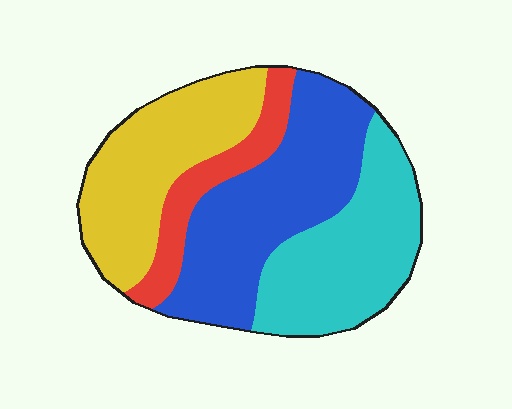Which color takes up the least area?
Red, at roughly 10%.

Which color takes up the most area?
Blue, at roughly 35%.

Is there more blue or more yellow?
Blue.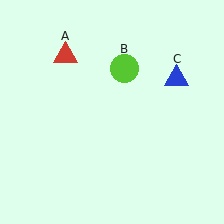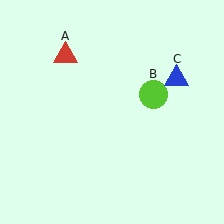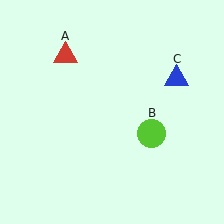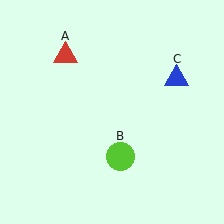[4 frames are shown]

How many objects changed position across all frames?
1 object changed position: lime circle (object B).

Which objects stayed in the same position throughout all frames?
Red triangle (object A) and blue triangle (object C) remained stationary.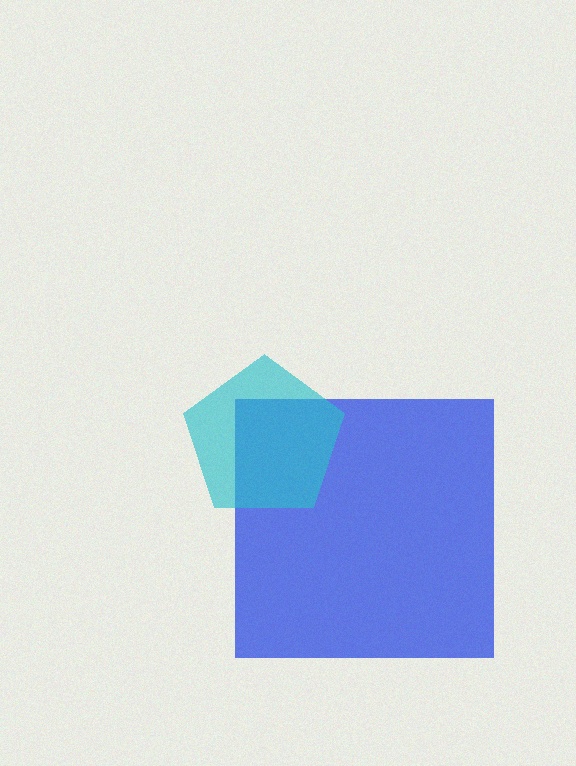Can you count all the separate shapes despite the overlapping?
Yes, there are 2 separate shapes.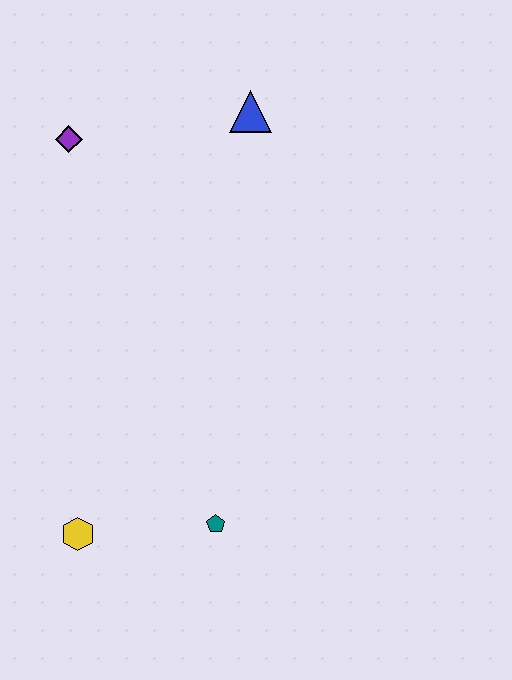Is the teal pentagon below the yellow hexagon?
No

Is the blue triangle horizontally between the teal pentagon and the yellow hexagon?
No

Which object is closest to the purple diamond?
The blue triangle is closest to the purple diamond.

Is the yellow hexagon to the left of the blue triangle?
Yes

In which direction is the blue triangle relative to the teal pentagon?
The blue triangle is above the teal pentagon.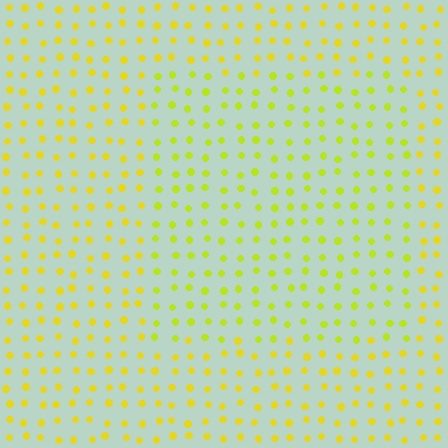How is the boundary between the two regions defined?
The boundary is defined purely by a slight shift in hue (about 19 degrees). Spacing, size, and orientation are identical on both sides.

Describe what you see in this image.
The image is filled with small yellow elements in a uniform arrangement. A rectangle-shaped region is visible where the elements are tinted to a slightly different hue, forming a subtle color boundary.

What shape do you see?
I see a rectangle.